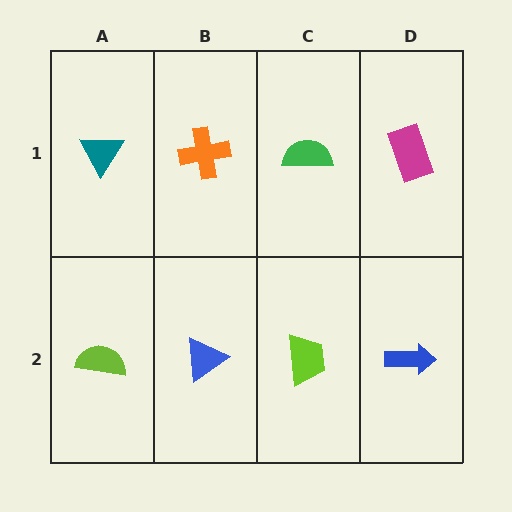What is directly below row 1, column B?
A blue triangle.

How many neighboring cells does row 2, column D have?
2.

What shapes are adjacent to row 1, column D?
A blue arrow (row 2, column D), a green semicircle (row 1, column C).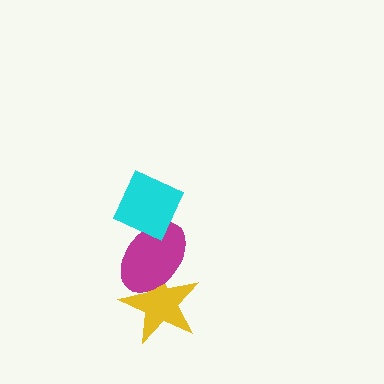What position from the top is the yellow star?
The yellow star is 3rd from the top.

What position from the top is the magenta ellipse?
The magenta ellipse is 2nd from the top.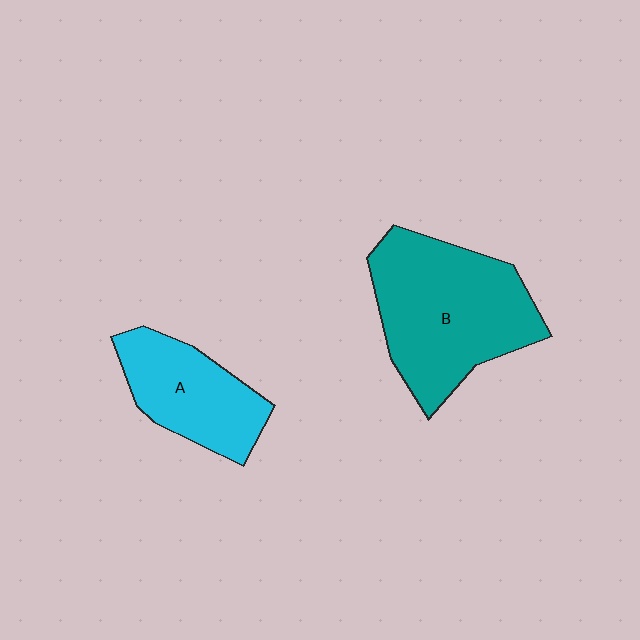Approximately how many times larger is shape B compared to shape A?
Approximately 1.7 times.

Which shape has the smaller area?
Shape A (cyan).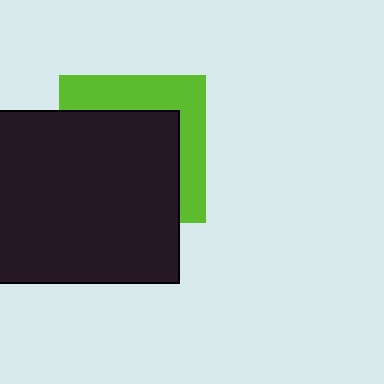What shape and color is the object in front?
The object in front is a black rectangle.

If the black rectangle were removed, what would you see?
You would see the complete lime square.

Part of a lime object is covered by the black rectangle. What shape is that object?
It is a square.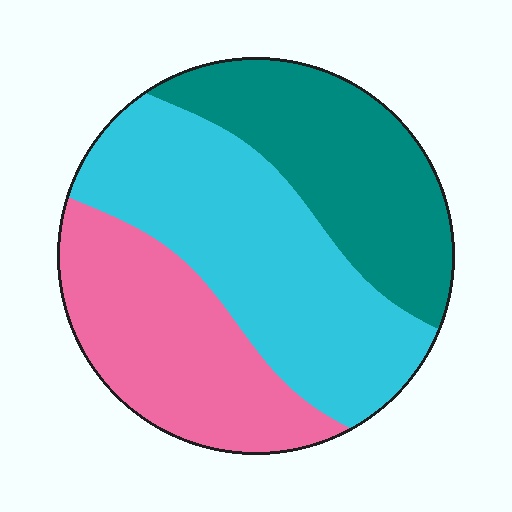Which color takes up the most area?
Cyan, at roughly 40%.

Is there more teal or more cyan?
Cyan.